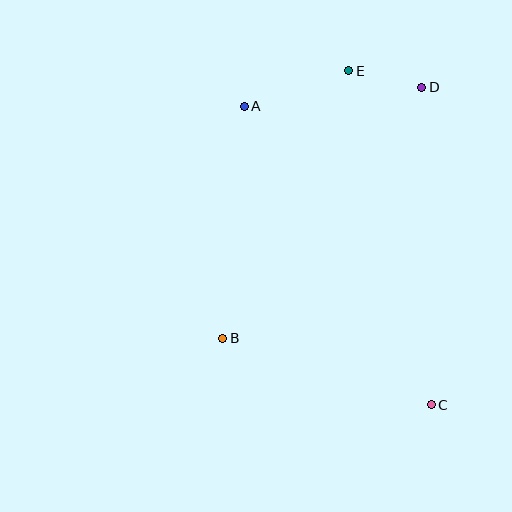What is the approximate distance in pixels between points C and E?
The distance between C and E is approximately 344 pixels.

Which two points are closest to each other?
Points D and E are closest to each other.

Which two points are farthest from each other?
Points A and C are farthest from each other.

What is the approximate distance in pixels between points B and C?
The distance between B and C is approximately 219 pixels.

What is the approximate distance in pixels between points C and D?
The distance between C and D is approximately 317 pixels.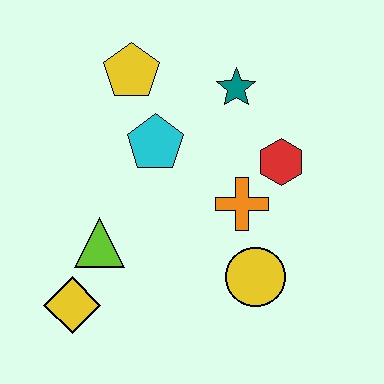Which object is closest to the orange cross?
The red hexagon is closest to the orange cross.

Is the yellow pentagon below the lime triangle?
No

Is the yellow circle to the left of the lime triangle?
No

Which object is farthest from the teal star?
The yellow diamond is farthest from the teal star.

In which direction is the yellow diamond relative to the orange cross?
The yellow diamond is to the left of the orange cross.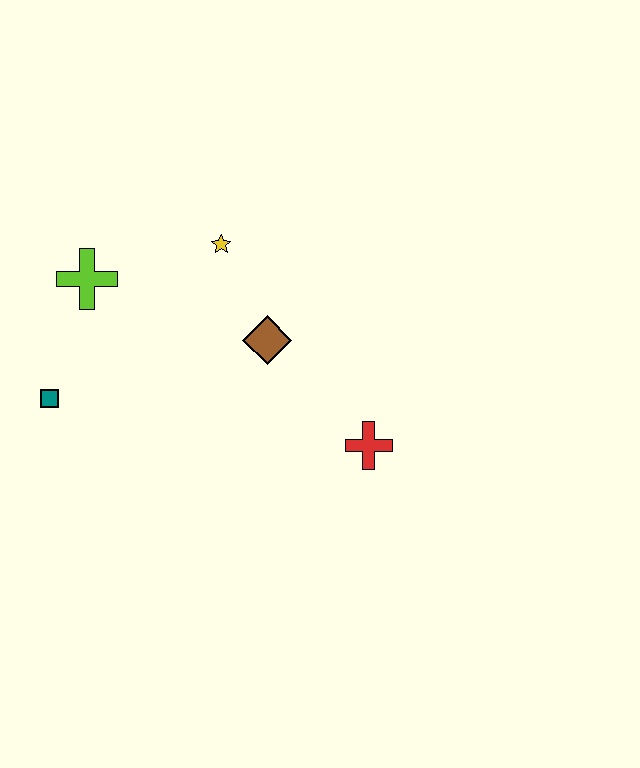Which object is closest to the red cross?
The brown diamond is closest to the red cross.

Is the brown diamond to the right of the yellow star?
Yes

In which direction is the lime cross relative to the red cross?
The lime cross is to the left of the red cross.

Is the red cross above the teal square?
No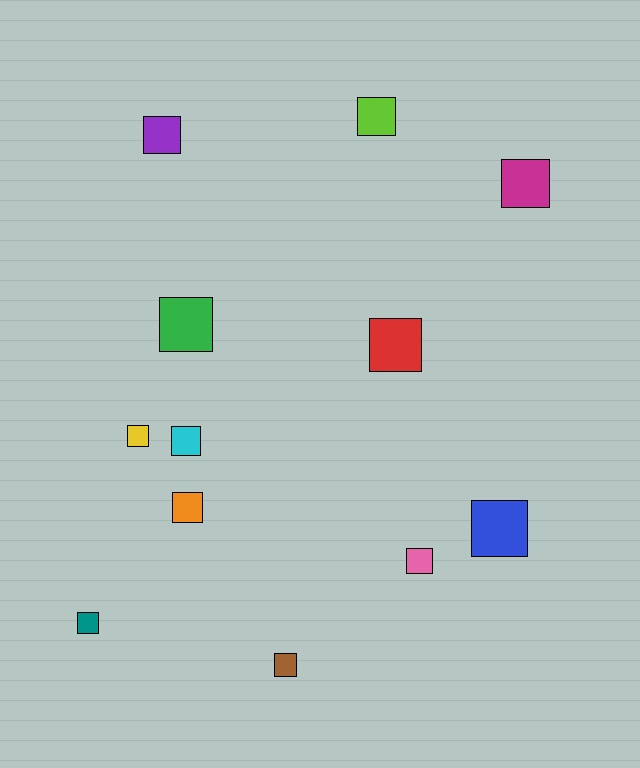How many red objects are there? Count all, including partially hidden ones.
There is 1 red object.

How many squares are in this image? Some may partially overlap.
There are 12 squares.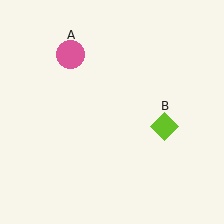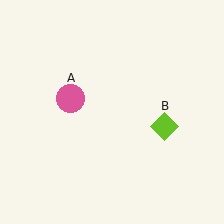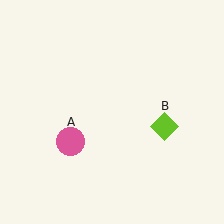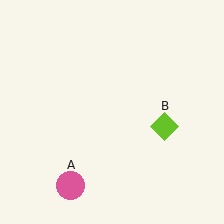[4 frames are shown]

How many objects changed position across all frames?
1 object changed position: pink circle (object A).